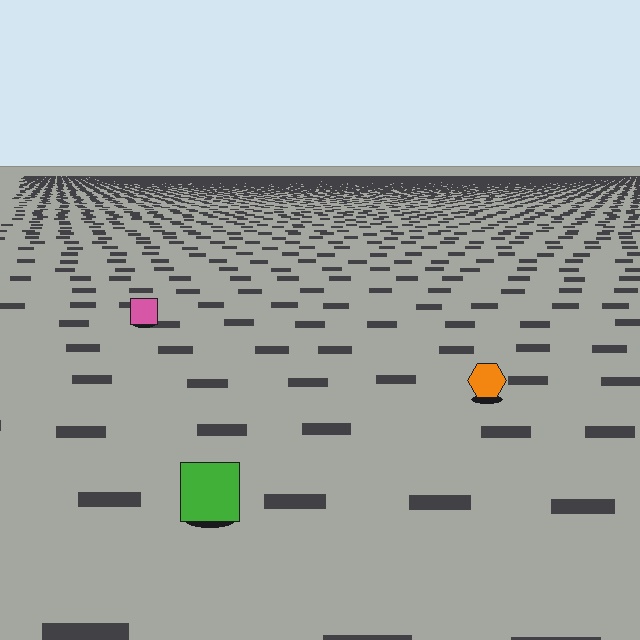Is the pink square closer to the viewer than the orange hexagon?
No. The orange hexagon is closer — you can tell from the texture gradient: the ground texture is coarser near it.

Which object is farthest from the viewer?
The pink square is farthest from the viewer. It appears smaller and the ground texture around it is denser.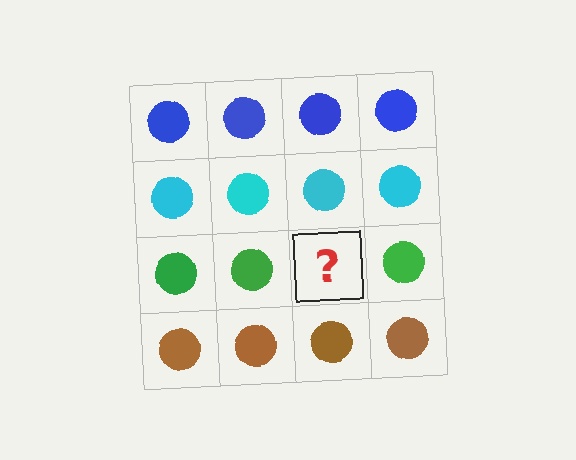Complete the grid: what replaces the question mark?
The question mark should be replaced with a green circle.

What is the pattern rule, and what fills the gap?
The rule is that each row has a consistent color. The gap should be filled with a green circle.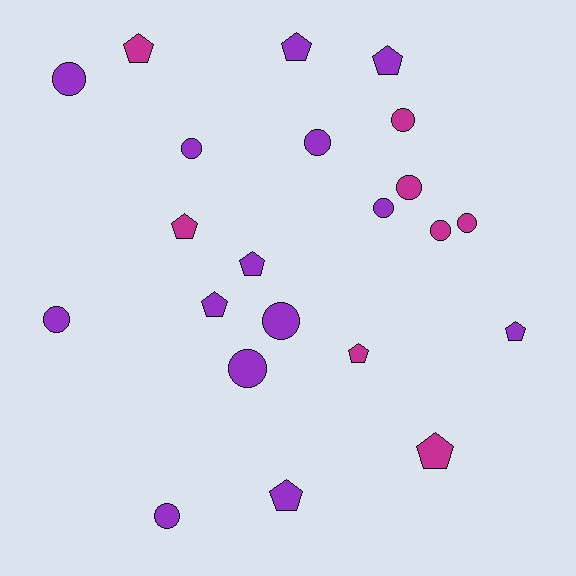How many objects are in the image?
There are 22 objects.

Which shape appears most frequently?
Circle, with 12 objects.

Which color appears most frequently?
Purple, with 14 objects.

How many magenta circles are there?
There are 4 magenta circles.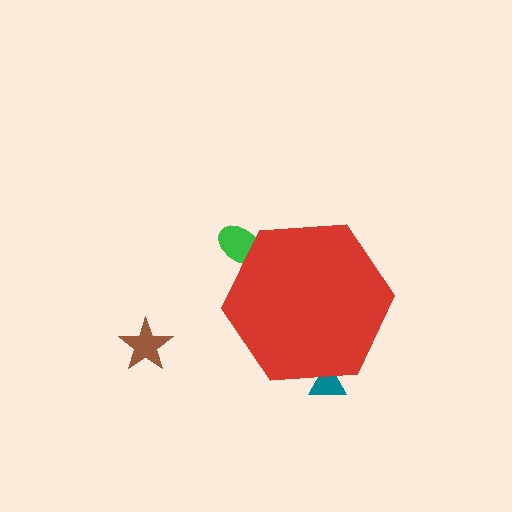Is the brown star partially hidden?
No, the brown star is fully visible.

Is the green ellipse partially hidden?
Yes, the green ellipse is partially hidden behind the red hexagon.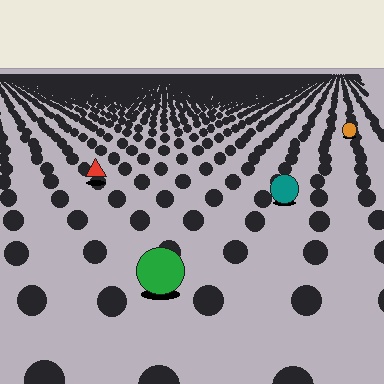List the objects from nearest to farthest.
From nearest to farthest: the green circle, the teal circle, the red triangle, the orange circle.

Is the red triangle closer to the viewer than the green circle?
No. The green circle is closer — you can tell from the texture gradient: the ground texture is coarser near it.